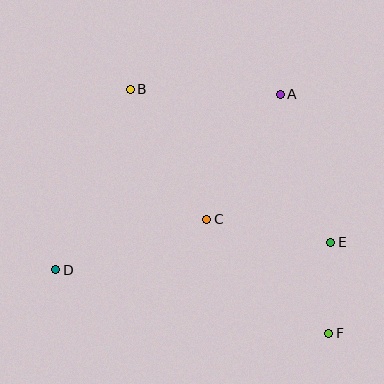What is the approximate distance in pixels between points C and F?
The distance between C and F is approximately 167 pixels.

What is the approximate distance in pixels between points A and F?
The distance between A and F is approximately 244 pixels.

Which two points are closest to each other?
Points E and F are closest to each other.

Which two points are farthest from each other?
Points B and F are farthest from each other.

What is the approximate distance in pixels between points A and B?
The distance between A and B is approximately 150 pixels.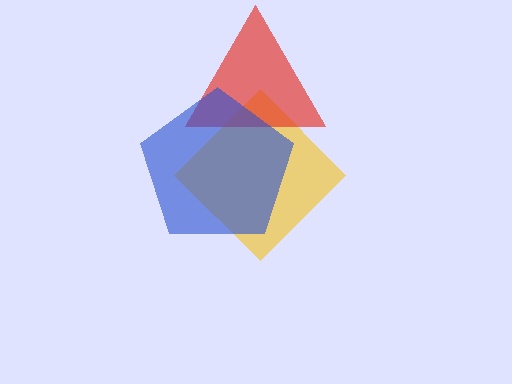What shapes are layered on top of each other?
The layered shapes are: a yellow diamond, a red triangle, a blue pentagon.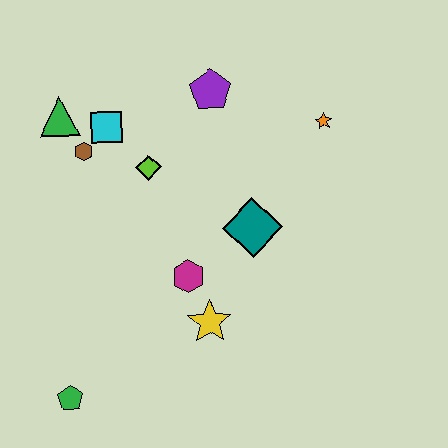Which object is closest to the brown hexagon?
The cyan square is closest to the brown hexagon.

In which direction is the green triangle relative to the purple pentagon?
The green triangle is to the left of the purple pentagon.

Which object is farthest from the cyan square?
The green pentagon is farthest from the cyan square.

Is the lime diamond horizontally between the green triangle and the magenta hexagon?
Yes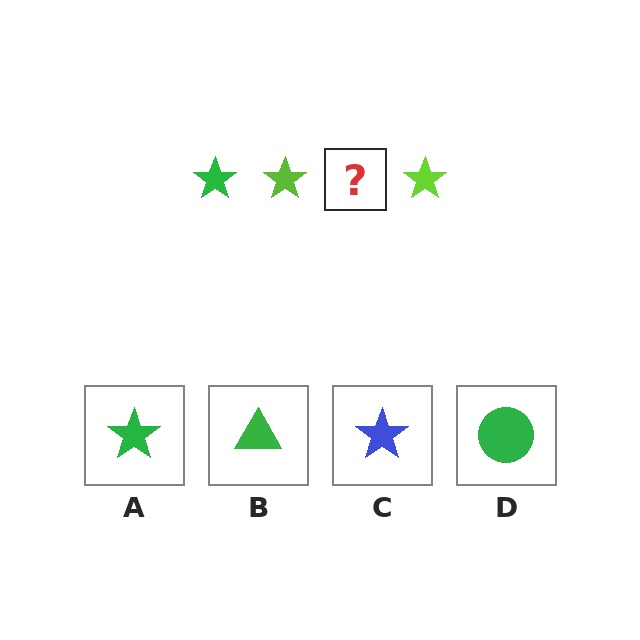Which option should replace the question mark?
Option A.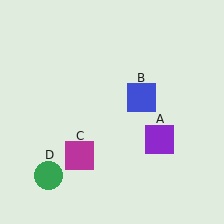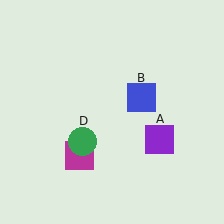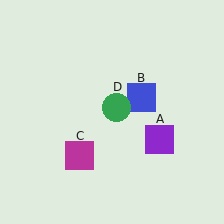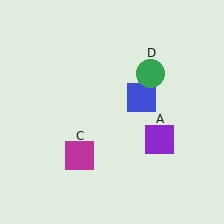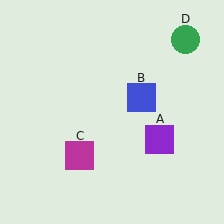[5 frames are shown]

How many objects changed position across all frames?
1 object changed position: green circle (object D).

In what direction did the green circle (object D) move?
The green circle (object D) moved up and to the right.